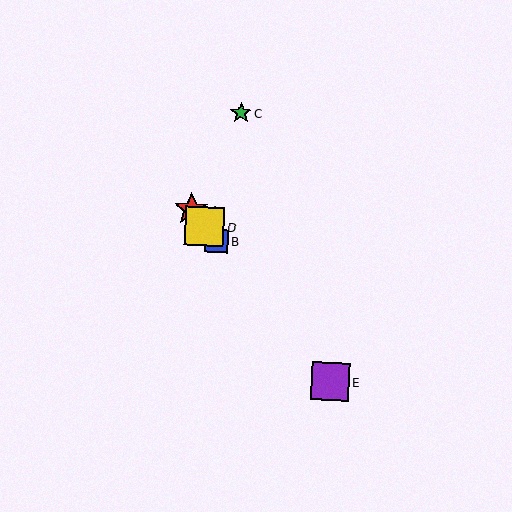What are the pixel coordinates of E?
Object E is at (330, 381).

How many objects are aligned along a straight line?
4 objects (A, B, D, E) are aligned along a straight line.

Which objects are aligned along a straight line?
Objects A, B, D, E are aligned along a straight line.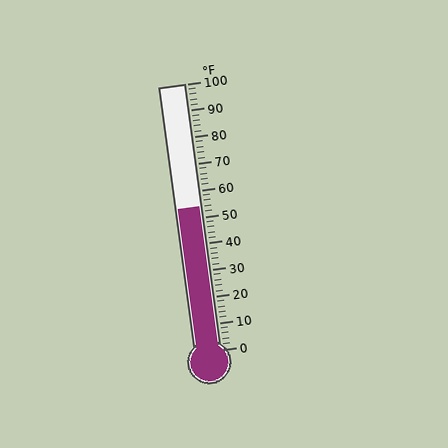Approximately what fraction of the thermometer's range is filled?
The thermometer is filled to approximately 55% of its range.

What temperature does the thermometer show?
The thermometer shows approximately 54°F.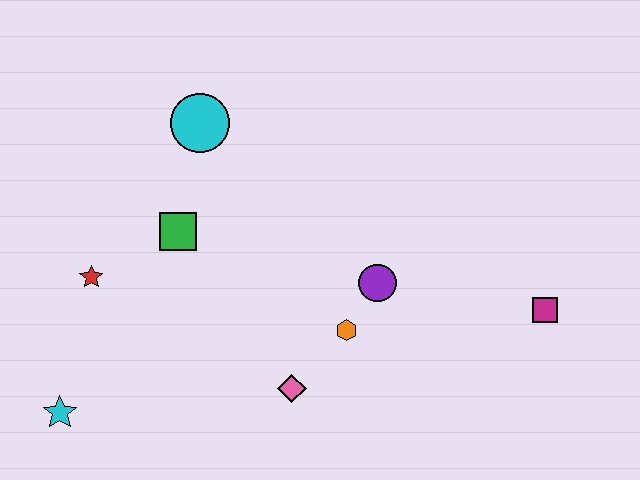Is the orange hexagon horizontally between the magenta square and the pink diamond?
Yes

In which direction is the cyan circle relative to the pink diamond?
The cyan circle is above the pink diamond.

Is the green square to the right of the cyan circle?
No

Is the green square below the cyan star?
No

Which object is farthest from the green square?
The magenta square is farthest from the green square.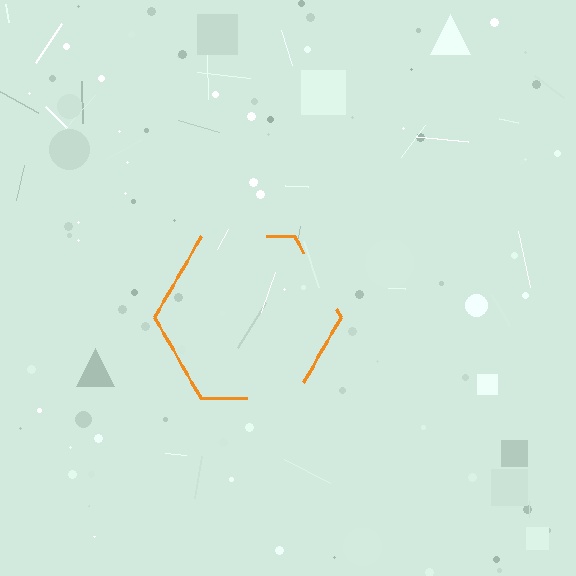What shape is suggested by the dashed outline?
The dashed outline suggests a hexagon.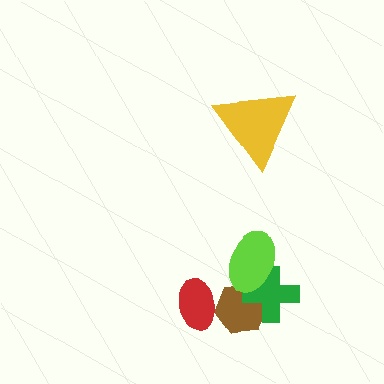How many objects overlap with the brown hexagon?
3 objects overlap with the brown hexagon.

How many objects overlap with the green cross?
2 objects overlap with the green cross.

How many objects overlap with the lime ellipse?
2 objects overlap with the lime ellipse.